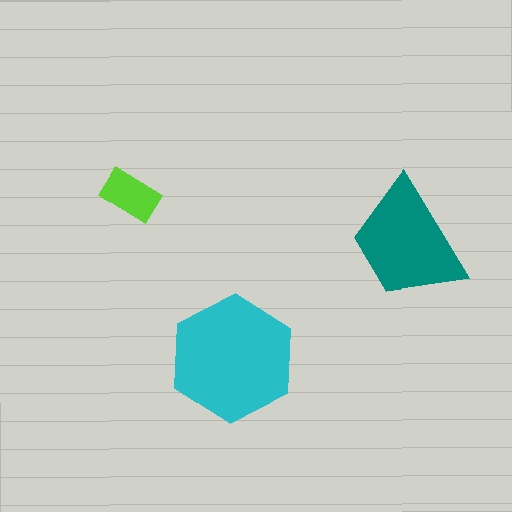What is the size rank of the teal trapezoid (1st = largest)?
2nd.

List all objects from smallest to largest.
The lime rectangle, the teal trapezoid, the cyan hexagon.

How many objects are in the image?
There are 3 objects in the image.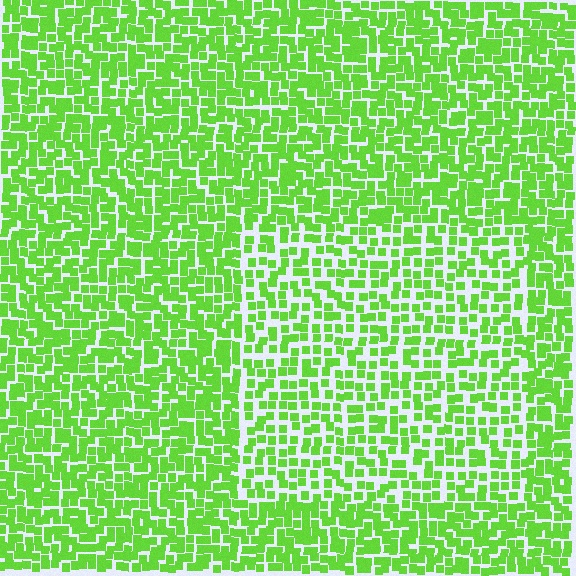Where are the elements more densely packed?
The elements are more densely packed outside the rectangle boundary.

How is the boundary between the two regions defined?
The boundary is defined by a change in element density (approximately 1.6x ratio). All elements are the same color, size, and shape.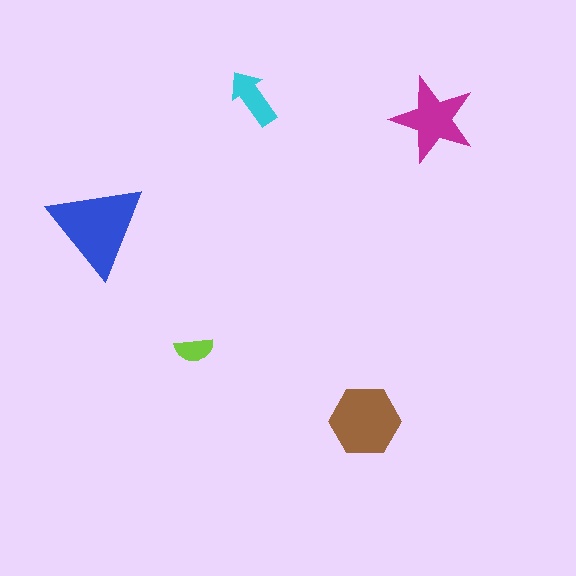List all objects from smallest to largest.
The lime semicircle, the cyan arrow, the magenta star, the brown hexagon, the blue triangle.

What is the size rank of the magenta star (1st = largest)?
3rd.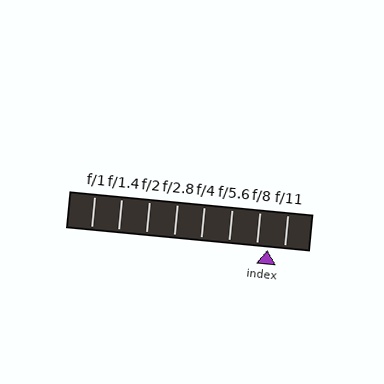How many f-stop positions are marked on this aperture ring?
There are 8 f-stop positions marked.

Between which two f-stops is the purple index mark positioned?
The index mark is between f/8 and f/11.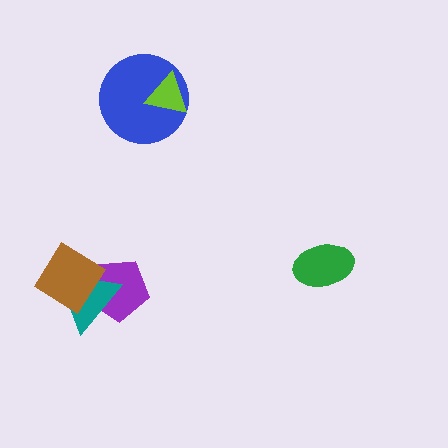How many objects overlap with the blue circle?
1 object overlaps with the blue circle.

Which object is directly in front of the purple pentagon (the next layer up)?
The teal triangle is directly in front of the purple pentagon.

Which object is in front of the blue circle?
The lime triangle is in front of the blue circle.